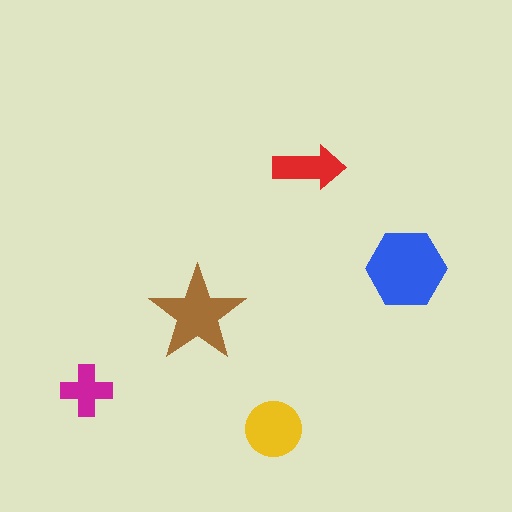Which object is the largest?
The blue hexagon.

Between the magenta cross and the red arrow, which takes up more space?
The red arrow.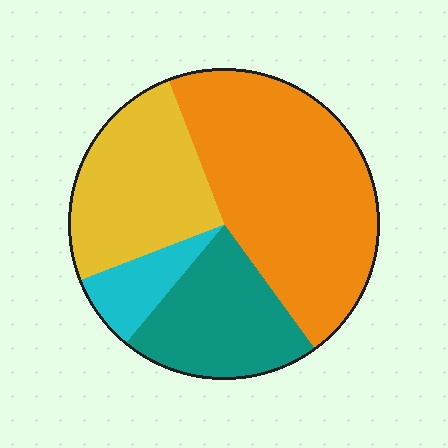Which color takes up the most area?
Orange, at roughly 45%.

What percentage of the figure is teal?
Teal covers 21% of the figure.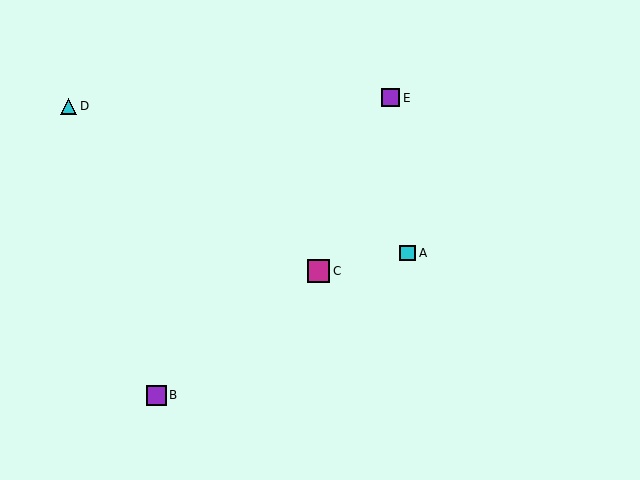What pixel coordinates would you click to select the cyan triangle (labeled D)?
Click at (69, 106) to select the cyan triangle D.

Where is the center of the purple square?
The center of the purple square is at (156, 395).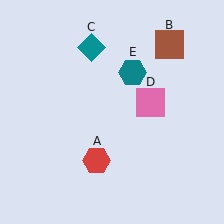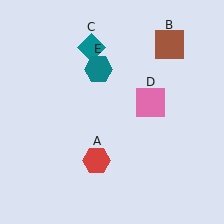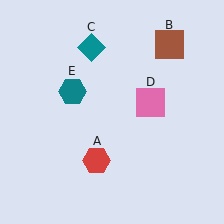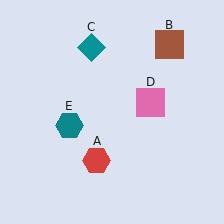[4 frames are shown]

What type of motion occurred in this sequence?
The teal hexagon (object E) rotated counterclockwise around the center of the scene.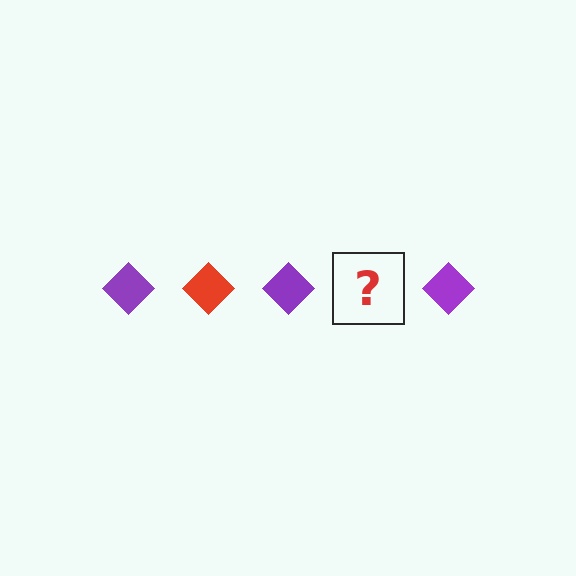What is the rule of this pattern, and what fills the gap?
The rule is that the pattern cycles through purple, red diamonds. The gap should be filled with a red diamond.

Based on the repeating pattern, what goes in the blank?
The blank should be a red diamond.